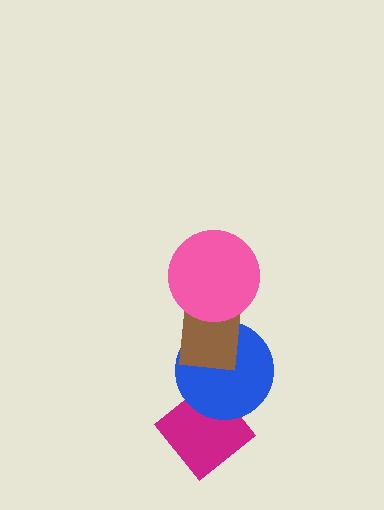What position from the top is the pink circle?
The pink circle is 1st from the top.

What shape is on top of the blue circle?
The brown rectangle is on top of the blue circle.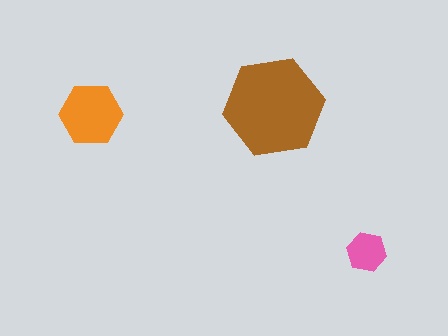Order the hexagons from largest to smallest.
the brown one, the orange one, the pink one.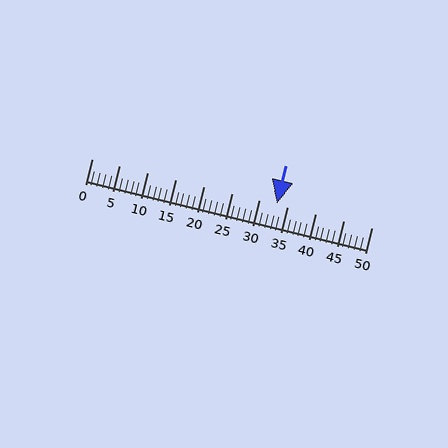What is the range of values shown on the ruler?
The ruler shows values from 0 to 50.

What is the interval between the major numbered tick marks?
The major tick marks are spaced 5 units apart.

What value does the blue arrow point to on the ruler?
The blue arrow points to approximately 33.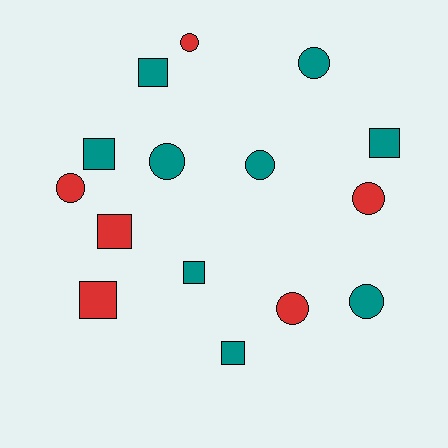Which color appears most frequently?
Teal, with 9 objects.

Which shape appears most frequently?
Circle, with 8 objects.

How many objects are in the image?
There are 15 objects.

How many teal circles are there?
There are 4 teal circles.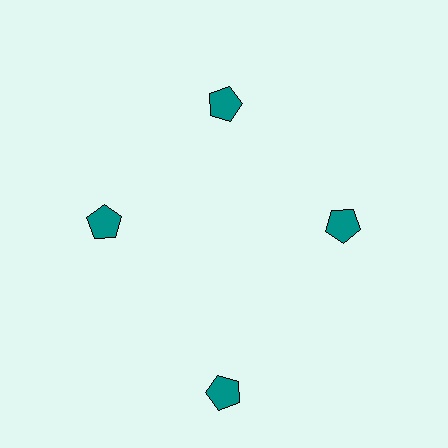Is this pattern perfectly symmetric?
No. The 4 teal pentagons are arranged in a ring, but one element near the 6 o'clock position is pushed outward from the center, breaking the 4-fold rotational symmetry.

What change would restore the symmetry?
The symmetry would be restored by moving it inward, back onto the ring so that all 4 pentagons sit at equal angles and equal distance from the center.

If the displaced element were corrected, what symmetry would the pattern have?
It would have 4-fold rotational symmetry — the pattern would map onto itself every 90 degrees.